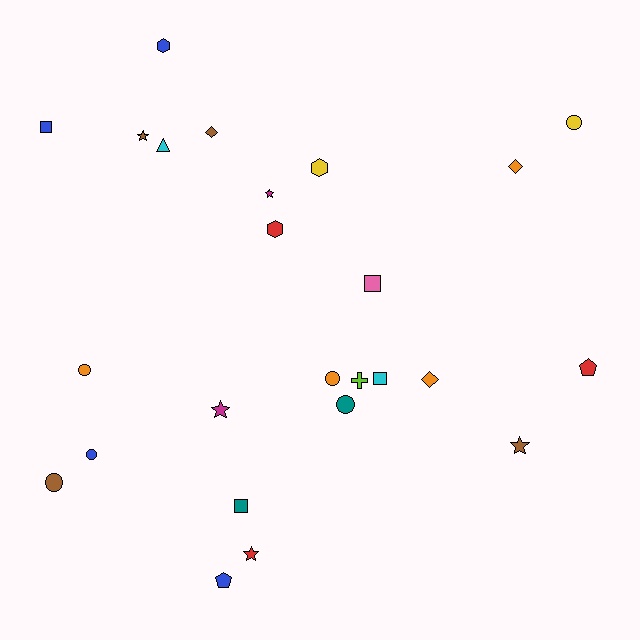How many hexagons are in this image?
There are 3 hexagons.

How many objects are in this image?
There are 25 objects.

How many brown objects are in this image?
There are 4 brown objects.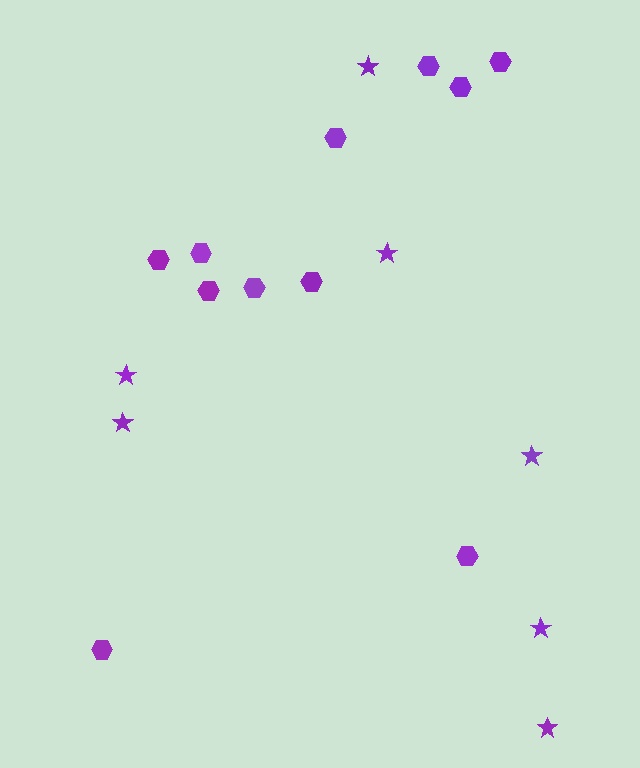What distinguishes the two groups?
There are 2 groups: one group of stars (7) and one group of hexagons (11).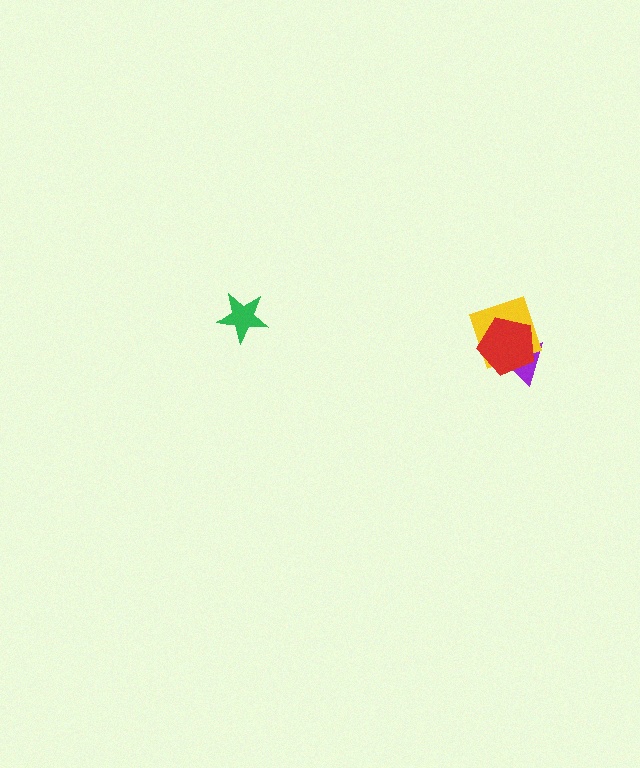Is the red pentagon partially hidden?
No, no other shape covers it.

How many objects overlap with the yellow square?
2 objects overlap with the yellow square.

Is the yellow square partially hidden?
Yes, it is partially covered by another shape.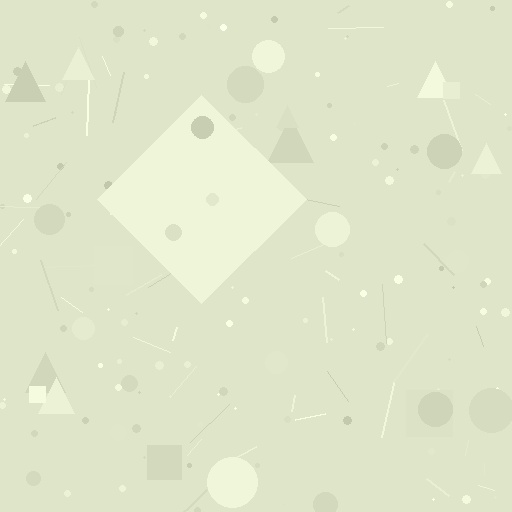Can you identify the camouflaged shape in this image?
The camouflaged shape is a diamond.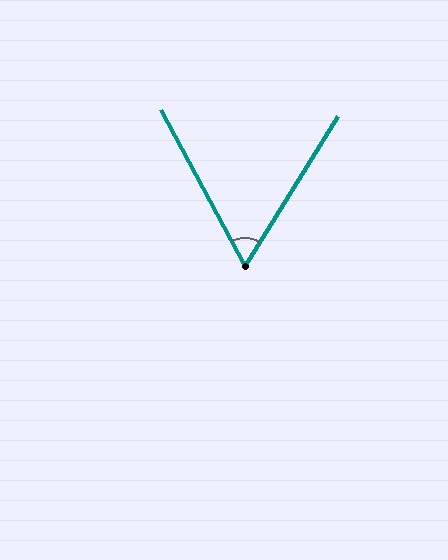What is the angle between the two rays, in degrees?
Approximately 60 degrees.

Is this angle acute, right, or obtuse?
It is acute.